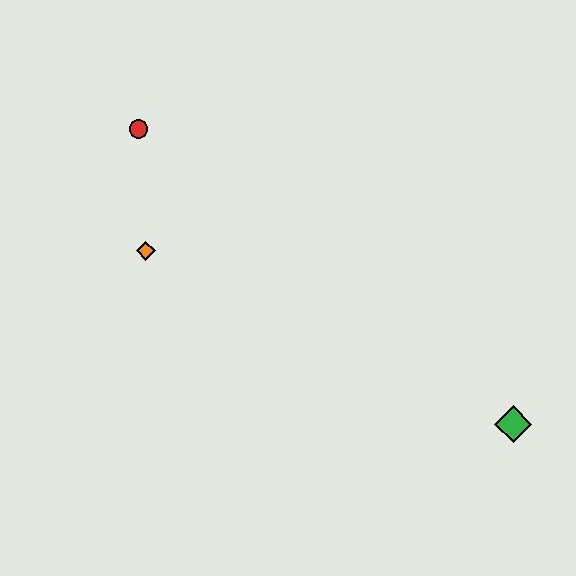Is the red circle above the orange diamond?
Yes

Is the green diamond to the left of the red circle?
No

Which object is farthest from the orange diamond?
The green diamond is farthest from the orange diamond.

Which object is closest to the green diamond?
The orange diamond is closest to the green diamond.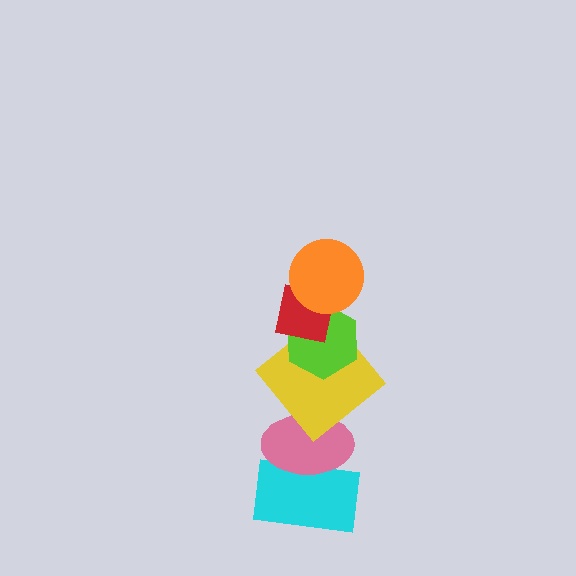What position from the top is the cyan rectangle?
The cyan rectangle is 6th from the top.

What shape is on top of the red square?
The orange circle is on top of the red square.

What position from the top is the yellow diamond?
The yellow diamond is 4th from the top.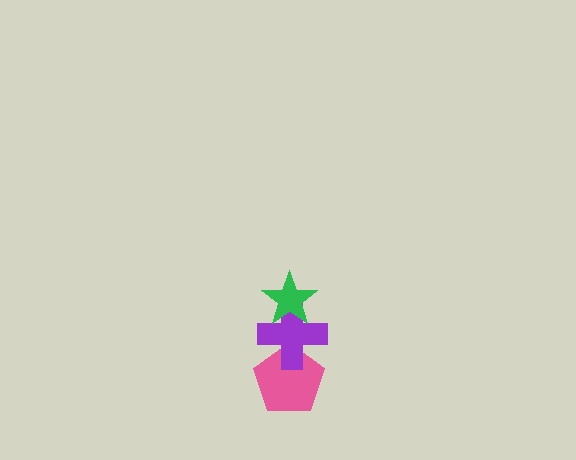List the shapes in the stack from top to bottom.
From top to bottom: the green star, the purple cross, the pink pentagon.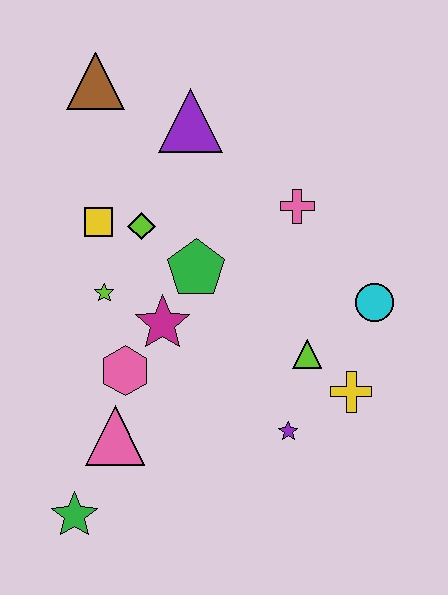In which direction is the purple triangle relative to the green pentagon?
The purple triangle is above the green pentagon.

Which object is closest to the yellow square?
The lime diamond is closest to the yellow square.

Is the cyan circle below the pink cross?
Yes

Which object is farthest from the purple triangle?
The green star is farthest from the purple triangle.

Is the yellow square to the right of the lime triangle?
No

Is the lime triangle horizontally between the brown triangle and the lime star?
No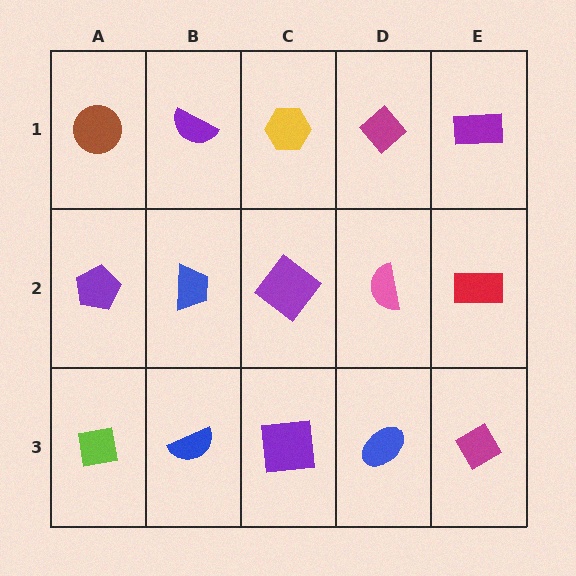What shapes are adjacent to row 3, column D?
A pink semicircle (row 2, column D), a purple square (row 3, column C), a magenta diamond (row 3, column E).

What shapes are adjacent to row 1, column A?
A purple pentagon (row 2, column A), a purple semicircle (row 1, column B).